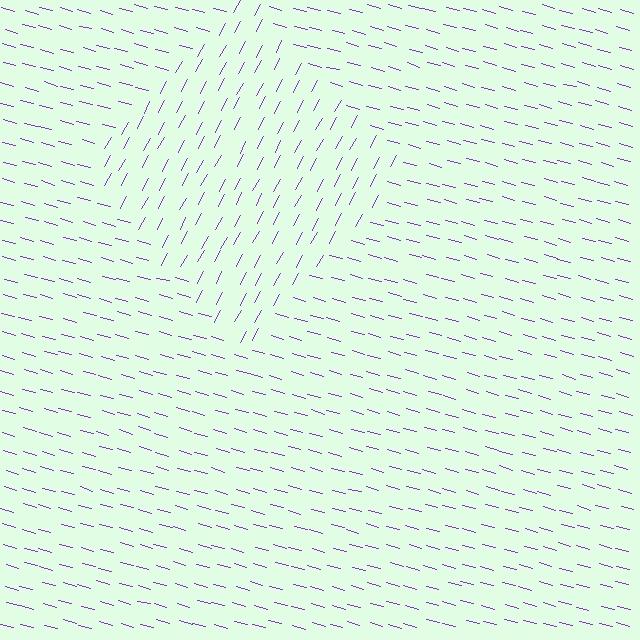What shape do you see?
I see a diamond.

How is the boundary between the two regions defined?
The boundary is defined purely by a change in line orientation (approximately 77 degrees difference). All lines are the same color and thickness.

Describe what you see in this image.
The image is filled with small purple line segments. A diamond region in the image has lines oriented differently from the surrounding lines, creating a visible texture boundary.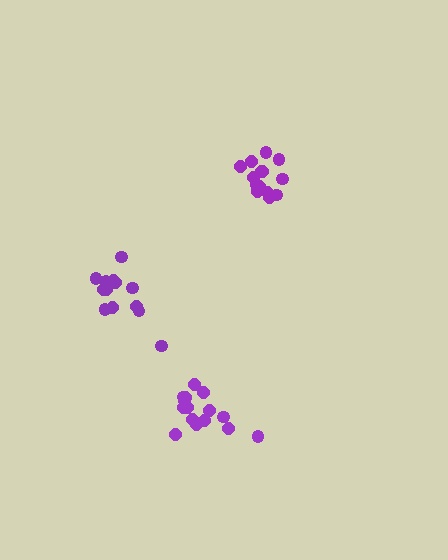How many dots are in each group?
Group 1: 13 dots, Group 2: 14 dots, Group 3: 15 dots (42 total).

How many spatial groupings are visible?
There are 3 spatial groupings.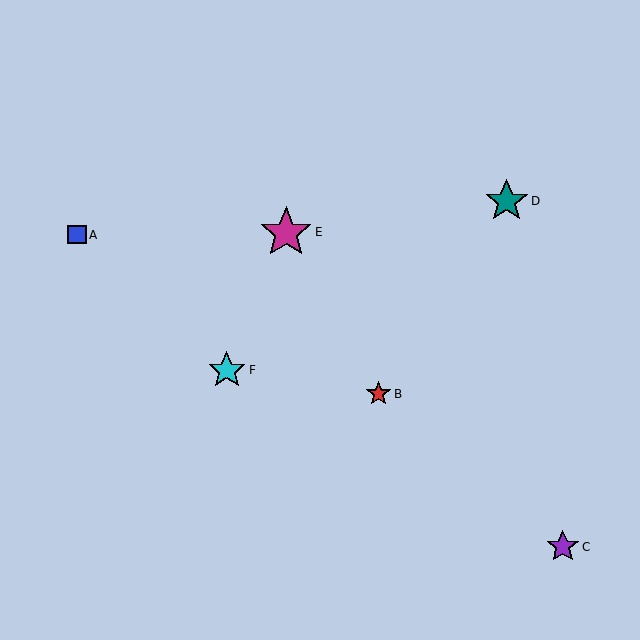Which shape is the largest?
The magenta star (labeled E) is the largest.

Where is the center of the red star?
The center of the red star is at (379, 394).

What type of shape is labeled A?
Shape A is a blue square.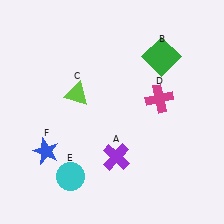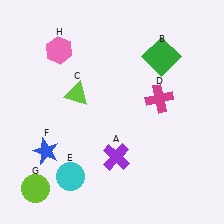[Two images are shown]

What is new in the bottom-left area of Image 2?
A lime circle (G) was added in the bottom-left area of Image 2.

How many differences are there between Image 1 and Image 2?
There are 2 differences between the two images.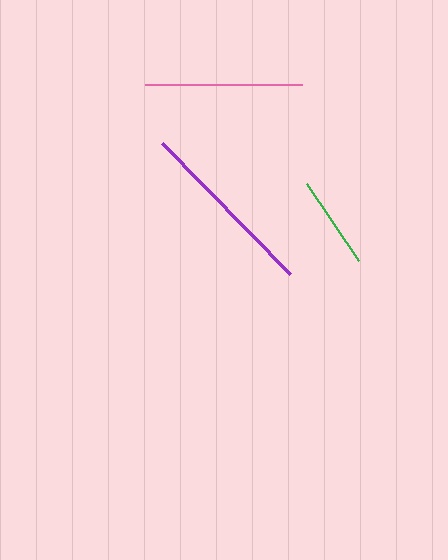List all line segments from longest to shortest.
From longest to shortest: purple, pink, green.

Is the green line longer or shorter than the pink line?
The pink line is longer than the green line.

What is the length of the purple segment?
The purple segment is approximately 183 pixels long.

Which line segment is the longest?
The purple line is the longest at approximately 183 pixels.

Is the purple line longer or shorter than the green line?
The purple line is longer than the green line.